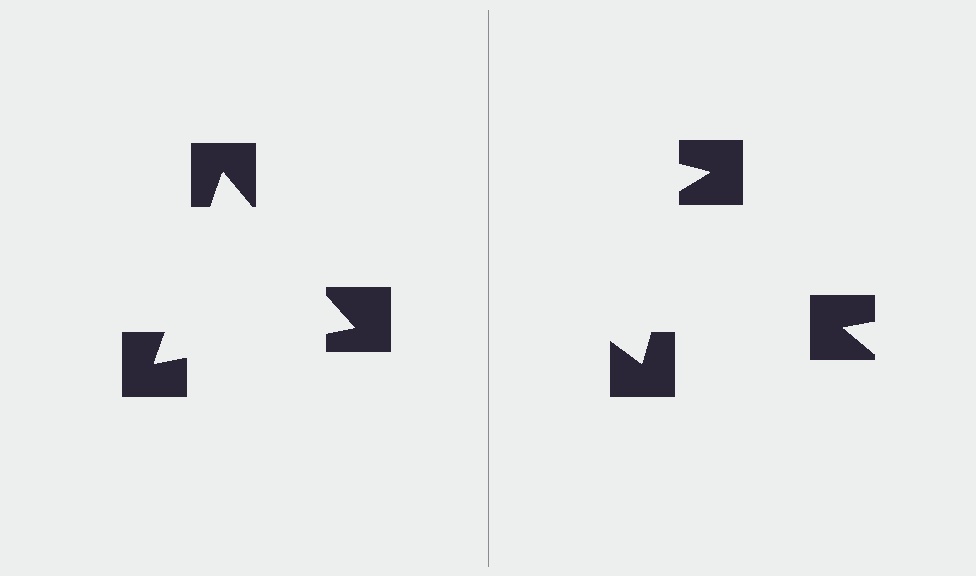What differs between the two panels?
The notched squares are positioned identically on both sides; only the wedge orientations differ. On the left they align to a triangle; on the right they are misaligned.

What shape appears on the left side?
An illusory triangle.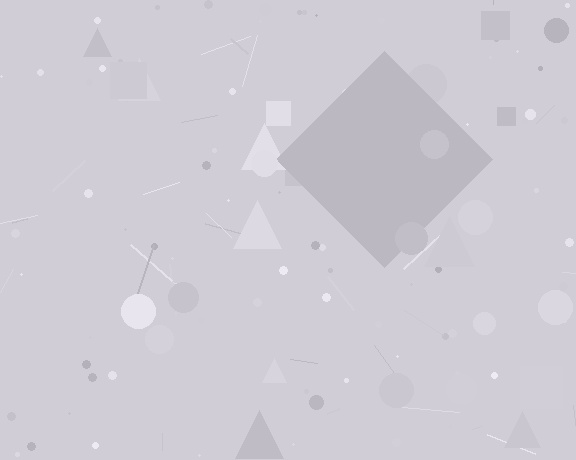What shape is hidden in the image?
A diamond is hidden in the image.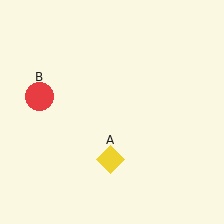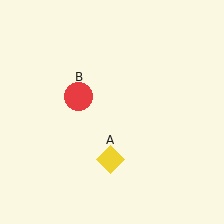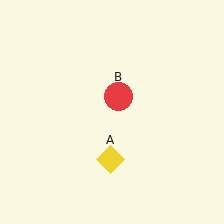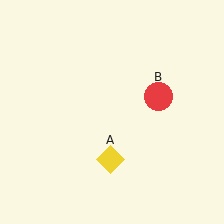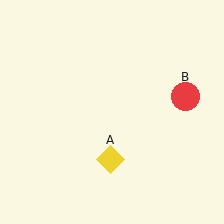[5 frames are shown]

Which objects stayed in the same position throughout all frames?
Yellow diamond (object A) remained stationary.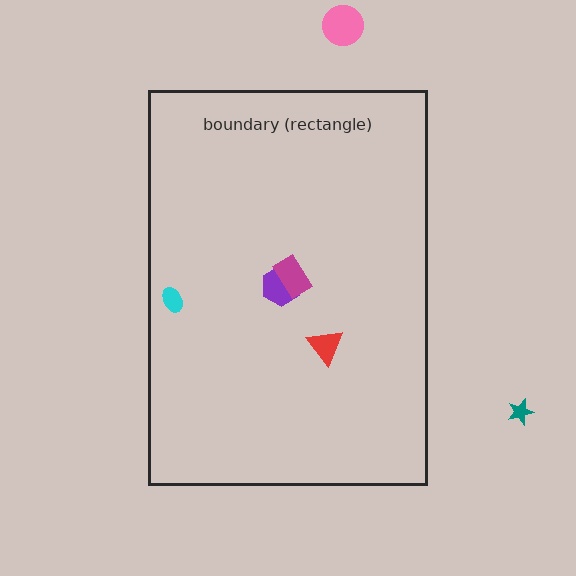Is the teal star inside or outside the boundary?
Outside.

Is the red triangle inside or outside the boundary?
Inside.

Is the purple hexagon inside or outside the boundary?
Inside.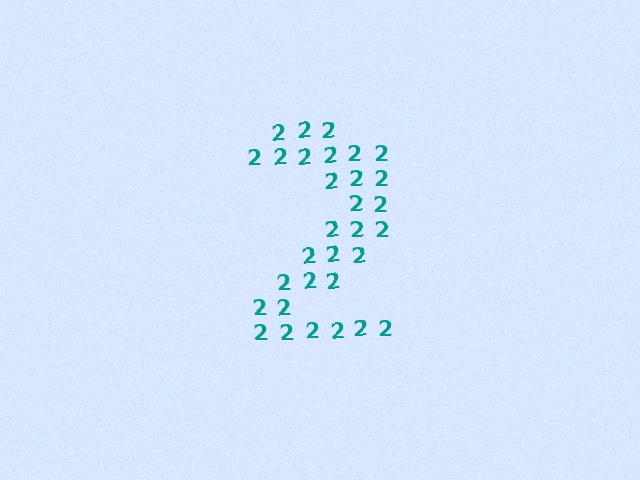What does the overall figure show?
The overall figure shows the digit 2.